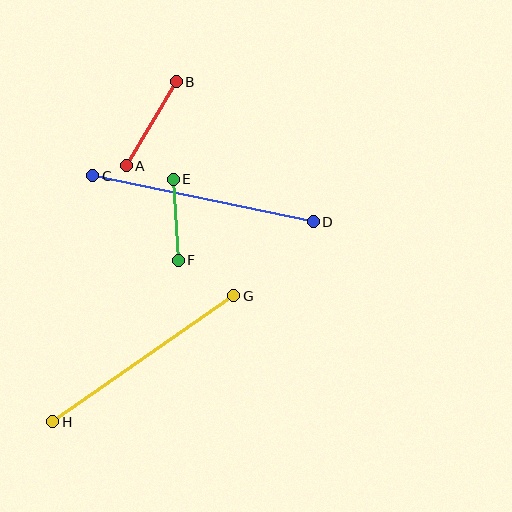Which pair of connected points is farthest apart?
Points C and D are farthest apart.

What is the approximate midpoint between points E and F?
The midpoint is at approximately (176, 220) pixels.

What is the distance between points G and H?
The distance is approximately 220 pixels.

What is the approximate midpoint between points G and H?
The midpoint is at approximately (143, 359) pixels.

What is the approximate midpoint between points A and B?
The midpoint is at approximately (151, 124) pixels.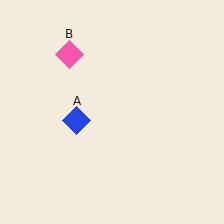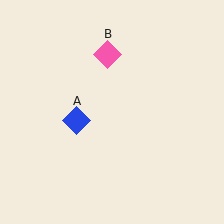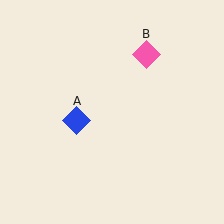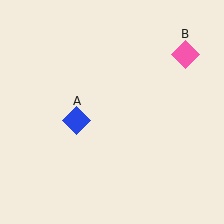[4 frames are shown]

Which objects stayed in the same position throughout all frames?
Blue diamond (object A) remained stationary.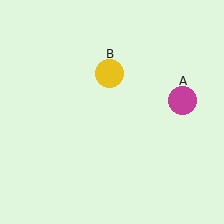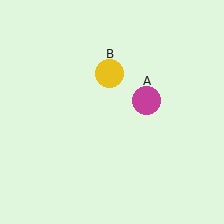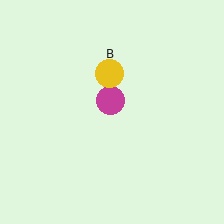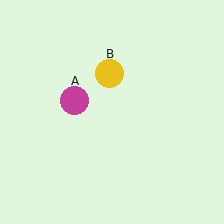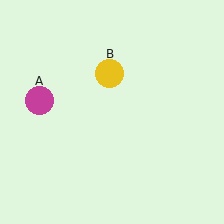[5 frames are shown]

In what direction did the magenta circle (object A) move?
The magenta circle (object A) moved left.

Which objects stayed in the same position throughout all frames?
Yellow circle (object B) remained stationary.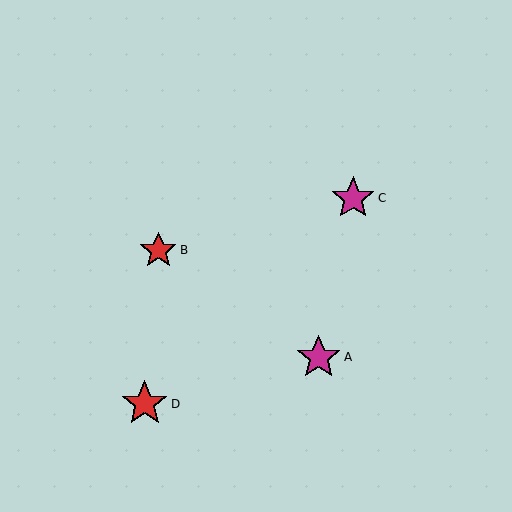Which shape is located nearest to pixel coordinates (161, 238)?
The red star (labeled B) at (158, 250) is nearest to that location.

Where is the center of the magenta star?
The center of the magenta star is at (353, 198).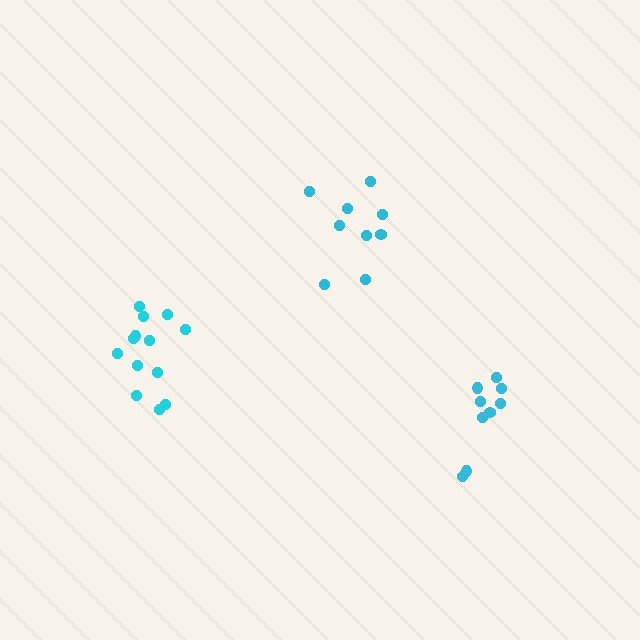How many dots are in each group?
Group 1: 9 dots, Group 2: 13 dots, Group 3: 9 dots (31 total).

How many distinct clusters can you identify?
There are 3 distinct clusters.